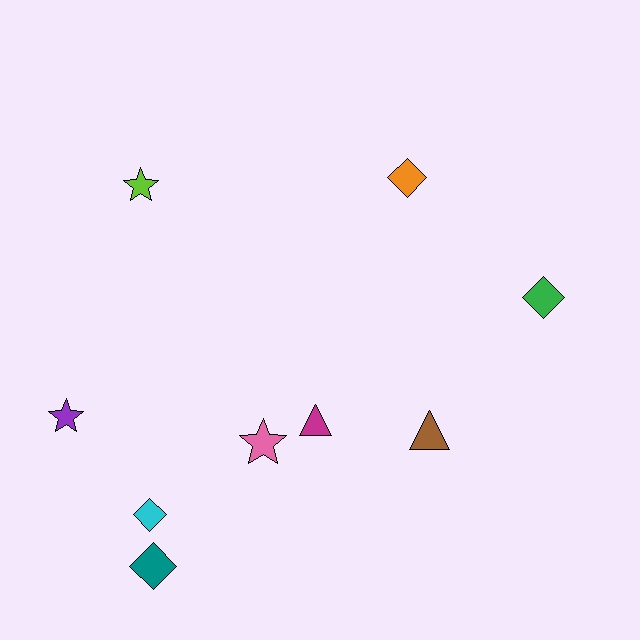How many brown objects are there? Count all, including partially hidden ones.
There is 1 brown object.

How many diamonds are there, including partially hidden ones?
There are 4 diamonds.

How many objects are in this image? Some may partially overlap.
There are 9 objects.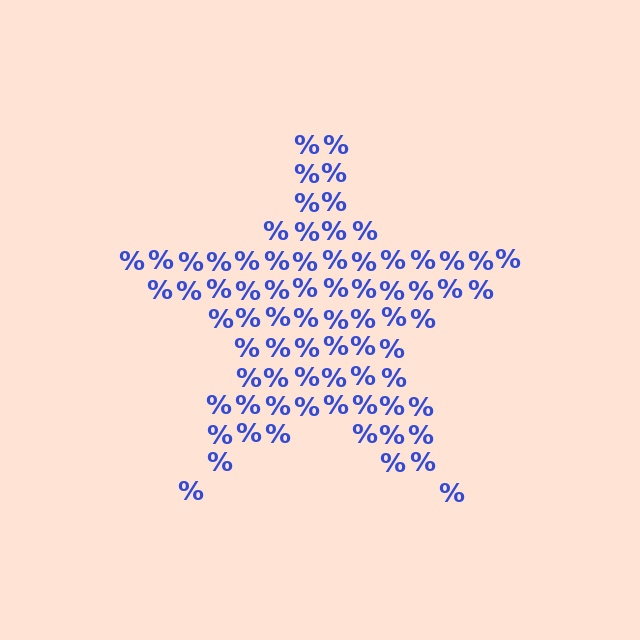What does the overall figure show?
The overall figure shows a star.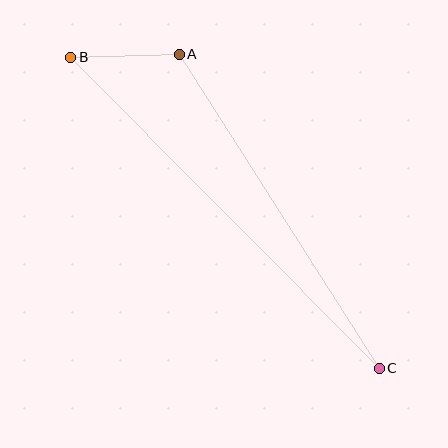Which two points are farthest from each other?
Points B and C are farthest from each other.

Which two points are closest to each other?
Points A and B are closest to each other.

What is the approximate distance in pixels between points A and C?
The distance between A and C is approximately 373 pixels.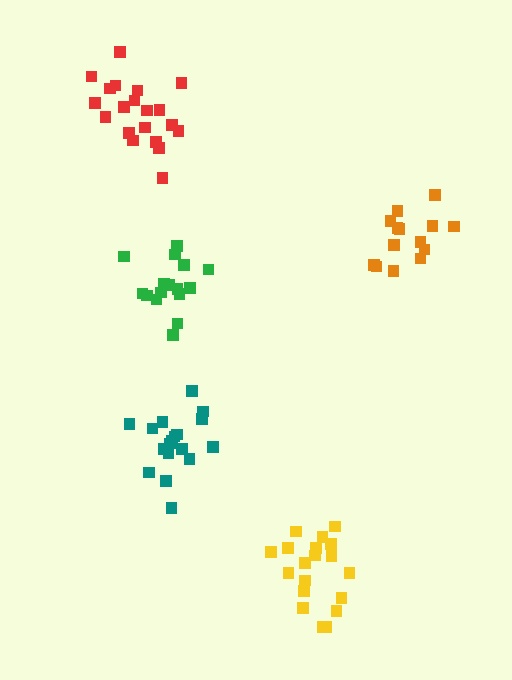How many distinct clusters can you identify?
There are 5 distinct clusters.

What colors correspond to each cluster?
The clusters are colored: teal, green, red, yellow, orange.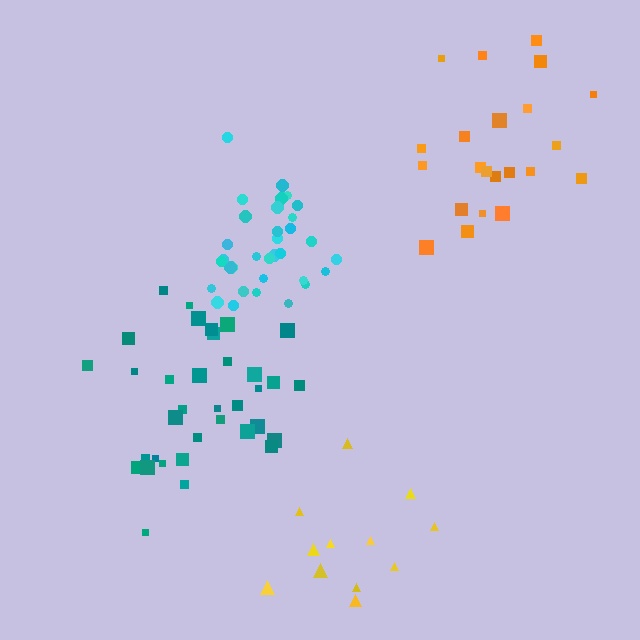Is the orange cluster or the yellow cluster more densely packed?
Orange.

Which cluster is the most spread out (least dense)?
Yellow.